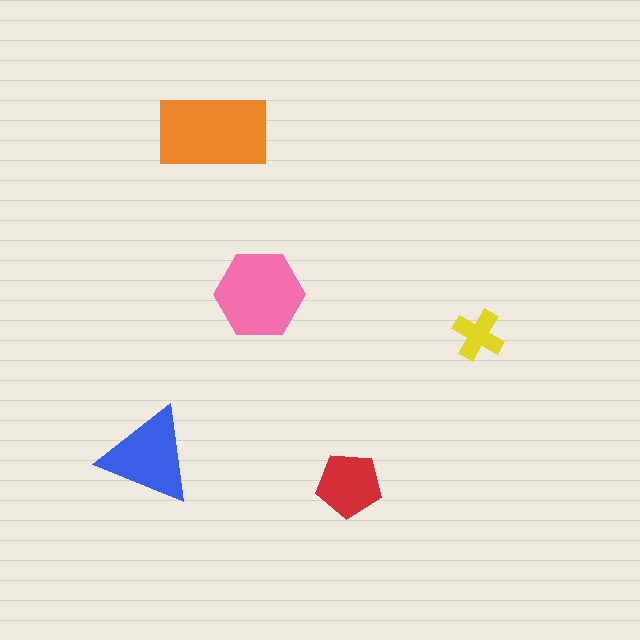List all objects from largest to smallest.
The orange rectangle, the pink hexagon, the blue triangle, the red pentagon, the yellow cross.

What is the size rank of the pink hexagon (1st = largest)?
2nd.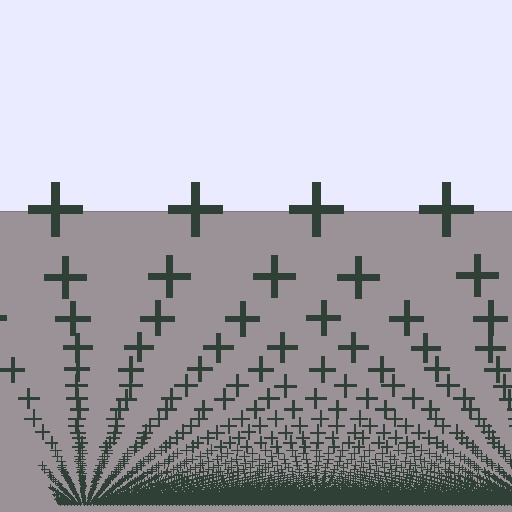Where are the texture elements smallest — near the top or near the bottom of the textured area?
Near the bottom.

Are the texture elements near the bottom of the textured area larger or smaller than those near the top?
Smaller. The gradient is inverted — elements near the bottom are smaller and denser.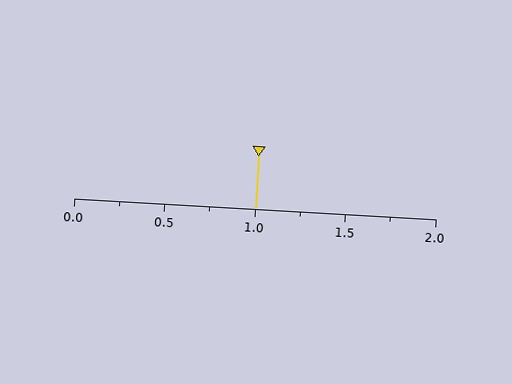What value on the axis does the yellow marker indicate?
The marker indicates approximately 1.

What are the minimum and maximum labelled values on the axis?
The axis runs from 0.0 to 2.0.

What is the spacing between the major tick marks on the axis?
The major ticks are spaced 0.5 apart.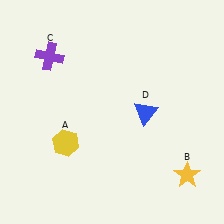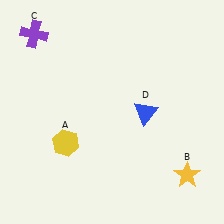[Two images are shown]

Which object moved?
The purple cross (C) moved up.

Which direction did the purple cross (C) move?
The purple cross (C) moved up.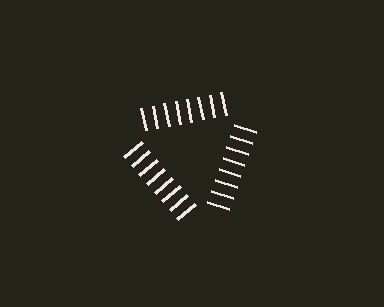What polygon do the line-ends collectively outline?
An illusory triangle — the line segments terminate on its edges but no continuous stroke is drawn.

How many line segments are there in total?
24 — 8 along each of the 3 edges.